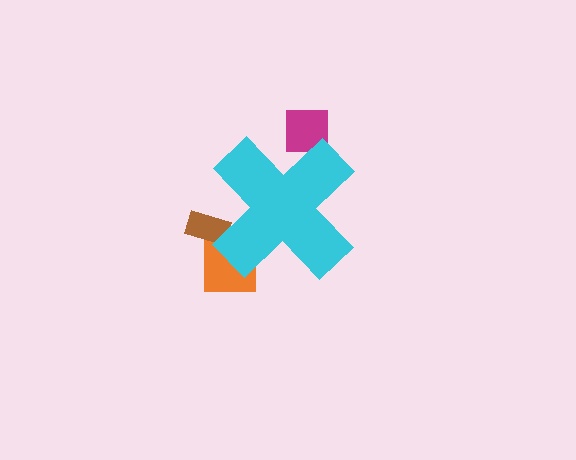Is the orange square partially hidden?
Yes, the orange square is partially hidden behind the cyan cross.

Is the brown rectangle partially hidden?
Yes, the brown rectangle is partially hidden behind the cyan cross.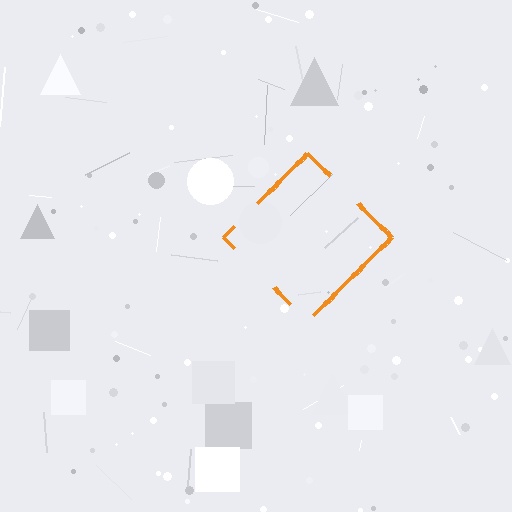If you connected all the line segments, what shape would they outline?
They would outline a diamond.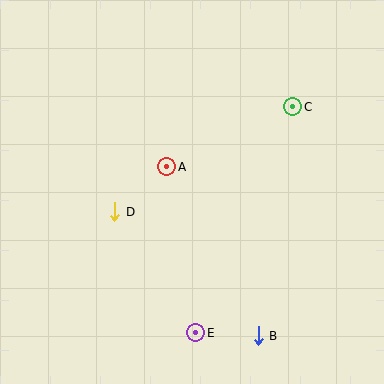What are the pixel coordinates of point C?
Point C is at (293, 107).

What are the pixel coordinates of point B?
Point B is at (258, 336).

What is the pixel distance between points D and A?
The distance between D and A is 69 pixels.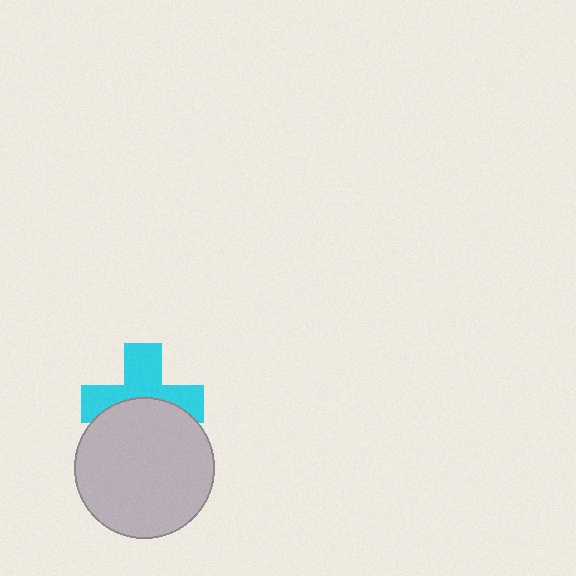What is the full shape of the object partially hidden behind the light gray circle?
The partially hidden object is a cyan cross.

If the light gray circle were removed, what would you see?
You would see the complete cyan cross.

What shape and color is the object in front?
The object in front is a light gray circle.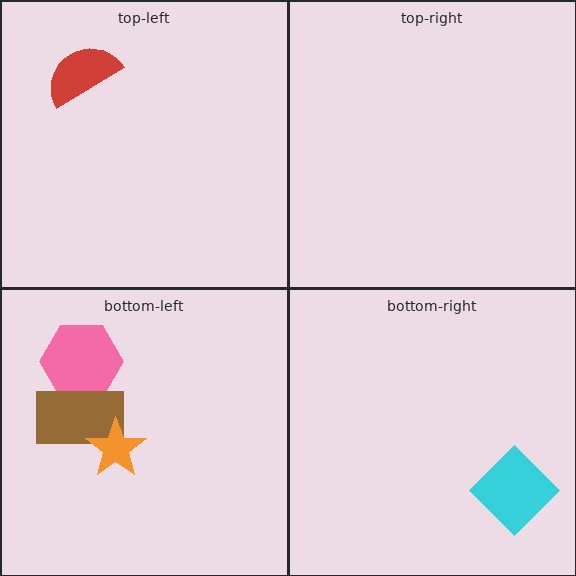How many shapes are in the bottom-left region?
3.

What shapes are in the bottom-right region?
The cyan diamond.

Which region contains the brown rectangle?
The bottom-left region.